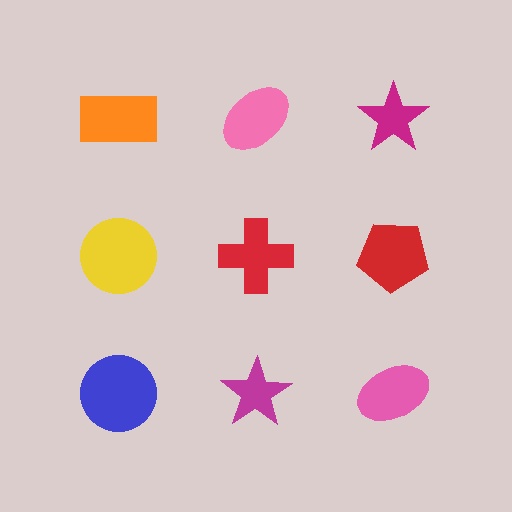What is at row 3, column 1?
A blue circle.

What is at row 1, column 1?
An orange rectangle.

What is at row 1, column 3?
A magenta star.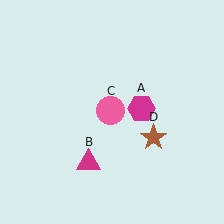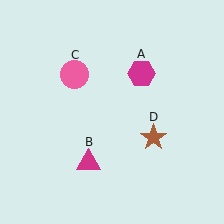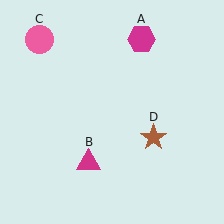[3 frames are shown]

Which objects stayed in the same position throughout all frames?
Magenta triangle (object B) and brown star (object D) remained stationary.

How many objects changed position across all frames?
2 objects changed position: magenta hexagon (object A), pink circle (object C).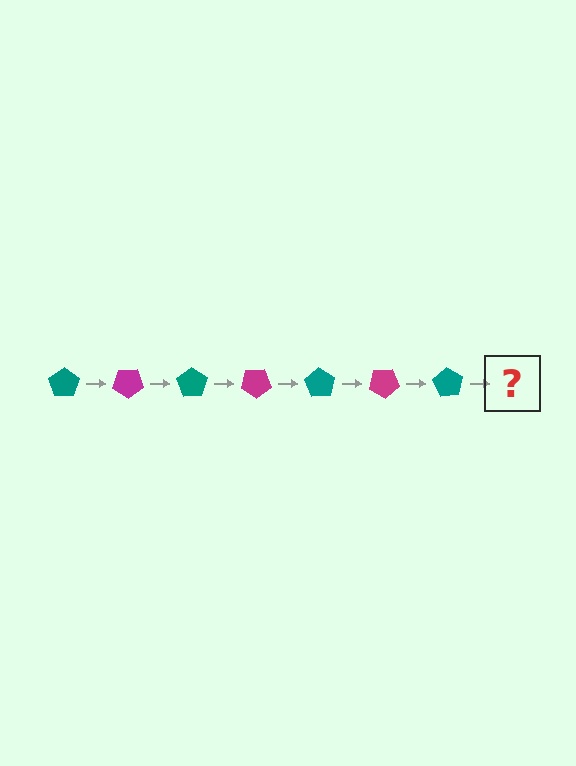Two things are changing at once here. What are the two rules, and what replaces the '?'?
The two rules are that it rotates 35 degrees each step and the color cycles through teal and magenta. The '?' should be a magenta pentagon, rotated 245 degrees from the start.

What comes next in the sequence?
The next element should be a magenta pentagon, rotated 245 degrees from the start.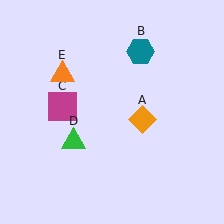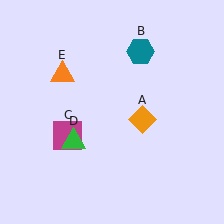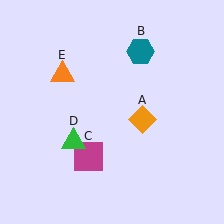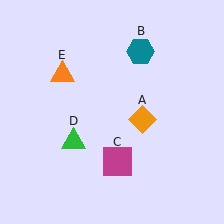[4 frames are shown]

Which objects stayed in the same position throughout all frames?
Orange diamond (object A) and teal hexagon (object B) and green triangle (object D) and orange triangle (object E) remained stationary.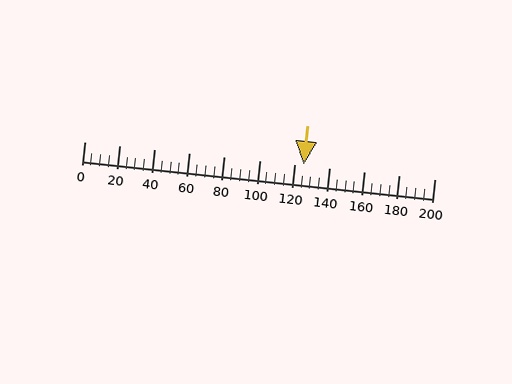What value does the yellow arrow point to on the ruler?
The yellow arrow points to approximately 125.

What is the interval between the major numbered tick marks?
The major tick marks are spaced 20 units apart.